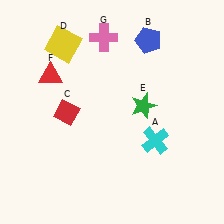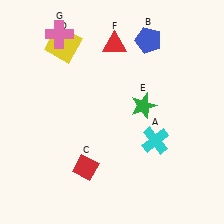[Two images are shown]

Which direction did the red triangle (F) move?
The red triangle (F) moved right.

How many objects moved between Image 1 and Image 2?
3 objects moved between the two images.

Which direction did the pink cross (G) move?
The pink cross (G) moved left.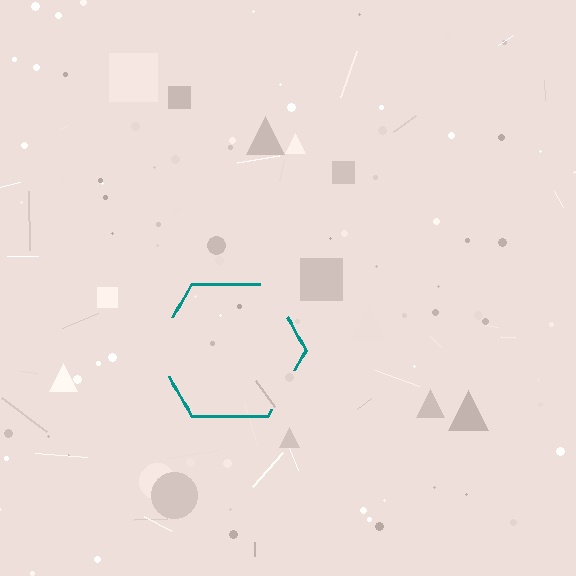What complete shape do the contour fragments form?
The contour fragments form a hexagon.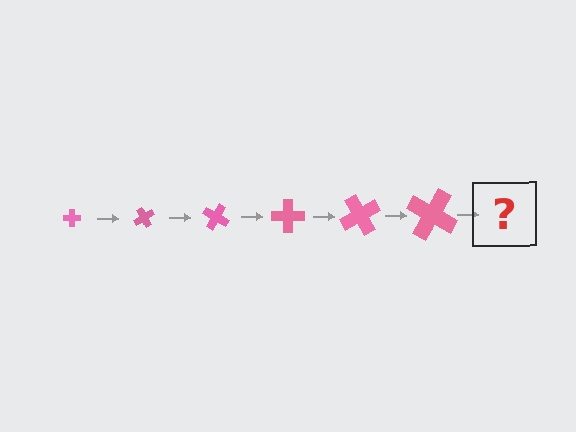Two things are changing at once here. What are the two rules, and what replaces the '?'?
The two rules are that the cross grows larger each step and it rotates 60 degrees each step. The '?' should be a cross, larger than the previous one and rotated 360 degrees from the start.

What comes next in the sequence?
The next element should be a cross, larger than the previous one and rotated 360 degrees from the start.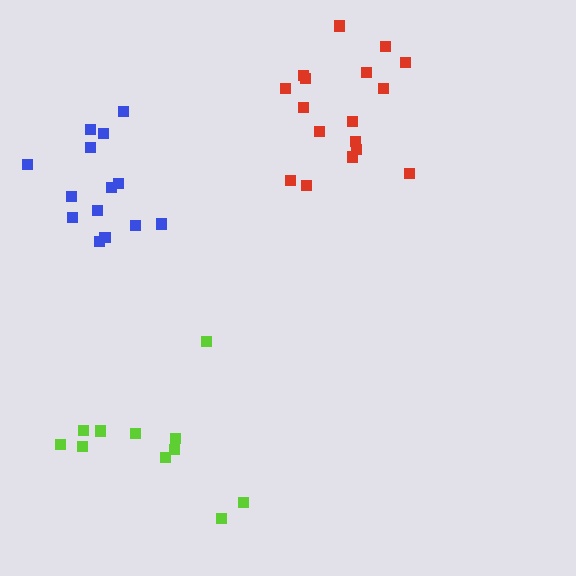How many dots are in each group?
Group 1: 11 dots, Group 2: 17 dots, Group 3: 14 dots (42 total).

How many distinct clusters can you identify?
There are 3 distinct clusters.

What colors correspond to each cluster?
The clusters are colored: lime, red, blue.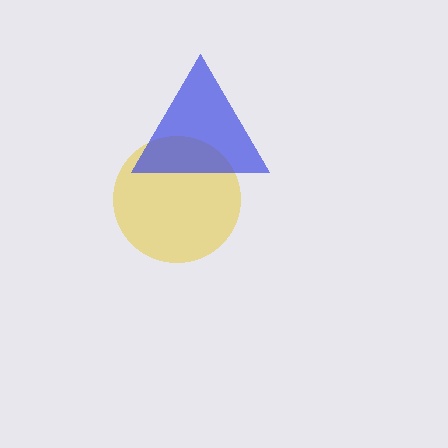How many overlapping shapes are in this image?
There are 2 overlapping shapes in the image.